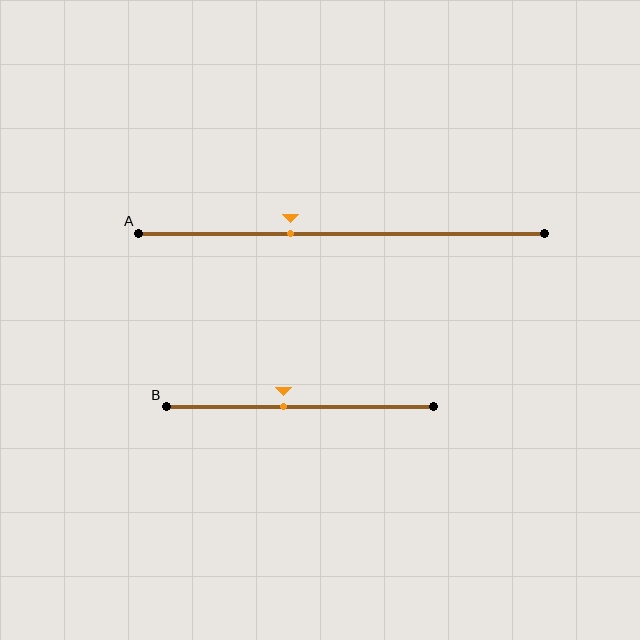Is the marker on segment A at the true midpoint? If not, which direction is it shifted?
No, the marker on segment A is shifted to the left by about 12% of the segment length.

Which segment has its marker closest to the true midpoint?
Segment B has its marker closest to the true midpoint.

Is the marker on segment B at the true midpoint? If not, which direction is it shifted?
No, the marker on segment B is shifted to the left by about 6% of the segment length.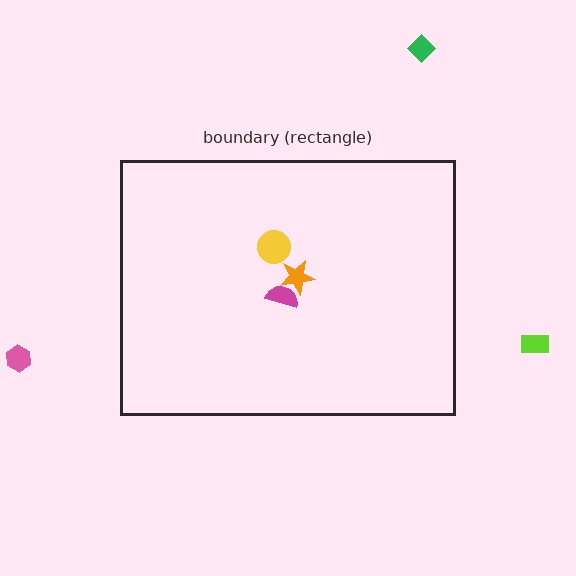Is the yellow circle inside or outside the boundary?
Inside.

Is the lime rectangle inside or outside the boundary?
Outside.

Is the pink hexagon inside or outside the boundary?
Outside.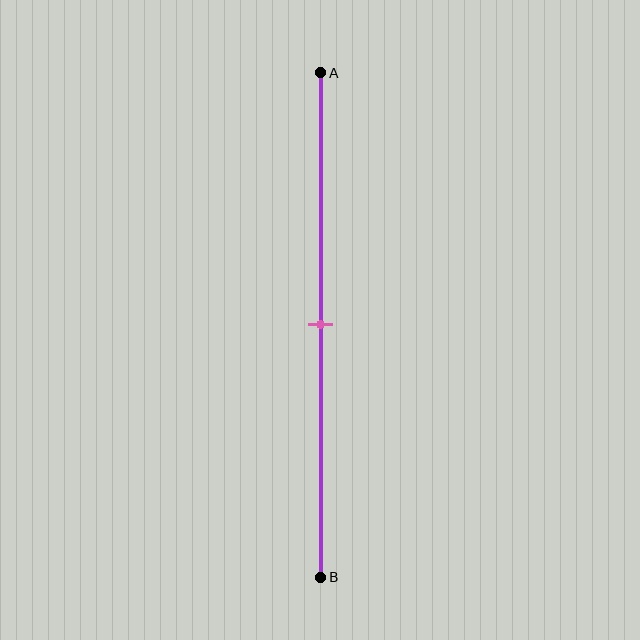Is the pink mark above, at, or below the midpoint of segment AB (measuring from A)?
The pink mark is approximately at the midpoint of segment AB.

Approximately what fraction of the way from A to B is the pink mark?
The pink mark is approximately 50% of the way from A to B.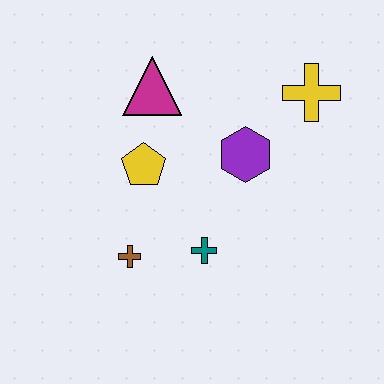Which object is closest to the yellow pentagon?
The magenta triangle is closest to the yellow pentagon.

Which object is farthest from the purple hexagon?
The brown cross is farthest from the purple hexagon.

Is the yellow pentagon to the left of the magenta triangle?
Yes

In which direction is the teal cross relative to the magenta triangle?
The teal cross is below the magenta triangle.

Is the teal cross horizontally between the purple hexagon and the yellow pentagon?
Yes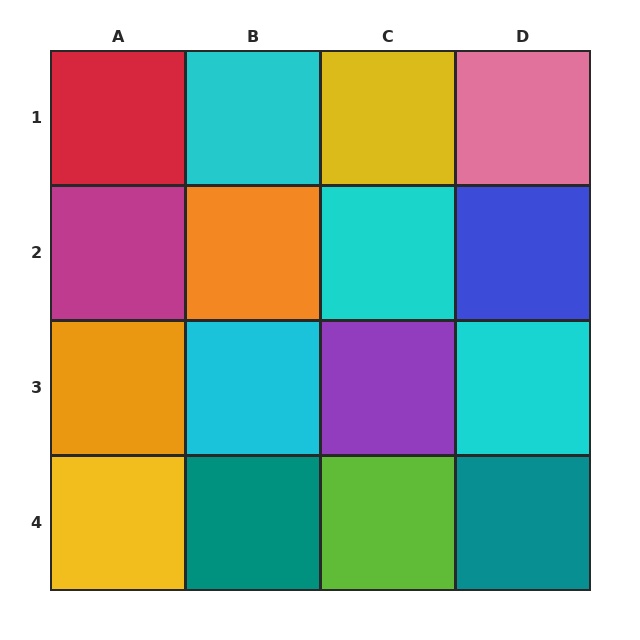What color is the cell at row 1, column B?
Cyan.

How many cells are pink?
1 cell is pink.